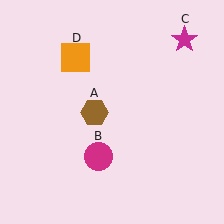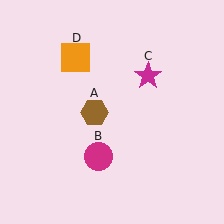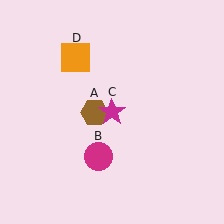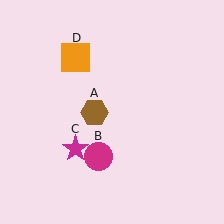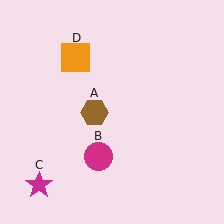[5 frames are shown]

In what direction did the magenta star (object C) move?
The magenta star (object C) moved down and to the left.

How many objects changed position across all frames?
1 object changed position: magenta star (object C).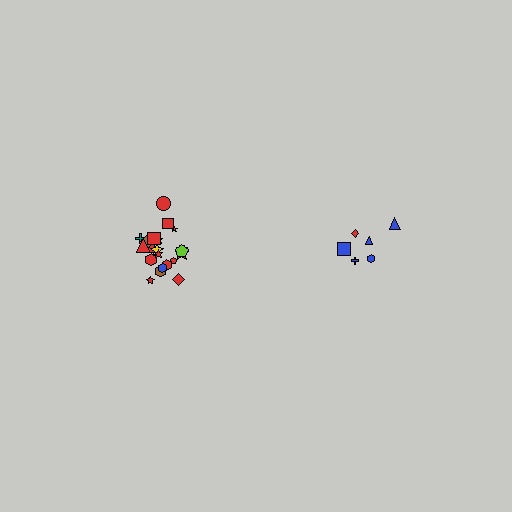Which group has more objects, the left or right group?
The left group.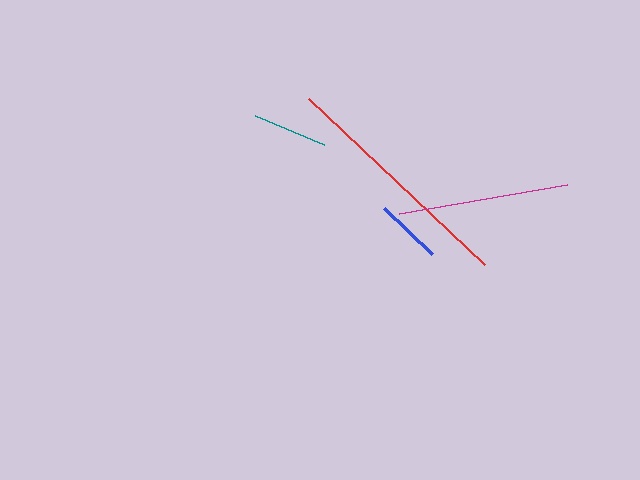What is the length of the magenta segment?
The magenta segment is approximately 171 pixels long.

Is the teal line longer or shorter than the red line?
The red line is longer than the teal line.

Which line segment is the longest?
The red line is the longest at approximately 242 pixels.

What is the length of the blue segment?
The blue segment is approximately 66 pixels long.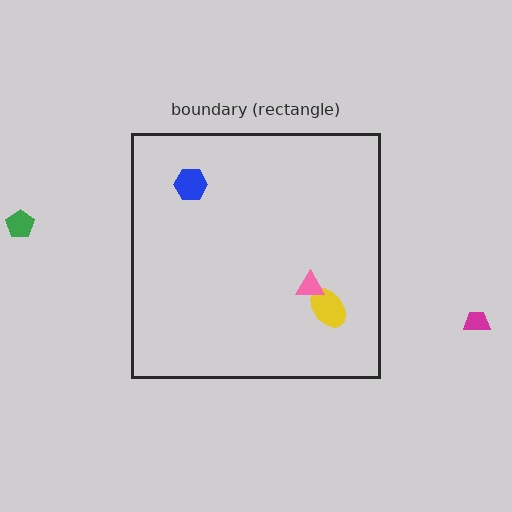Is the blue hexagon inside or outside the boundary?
Inside.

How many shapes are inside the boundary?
3 inside, 2 outside.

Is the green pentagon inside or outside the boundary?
Outside.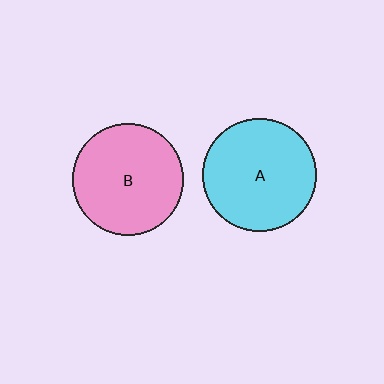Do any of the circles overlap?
No, none of the circles overlap.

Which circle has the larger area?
Circle A (cyan).